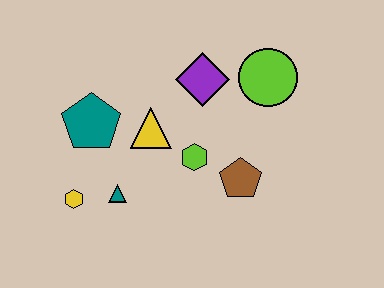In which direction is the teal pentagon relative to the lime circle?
The teal pentagon is to the left of the lime circle.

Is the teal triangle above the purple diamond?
No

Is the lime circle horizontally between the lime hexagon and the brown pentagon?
No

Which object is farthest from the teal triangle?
The lime circle is farthest from the teal triangle.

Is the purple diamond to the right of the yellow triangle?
Yes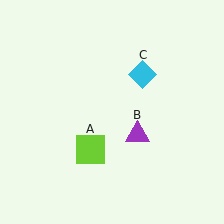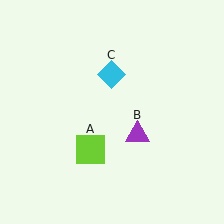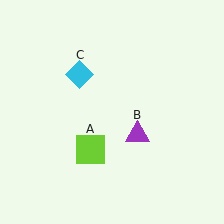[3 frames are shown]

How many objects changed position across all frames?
1 object changed position: cyan diamond (object C).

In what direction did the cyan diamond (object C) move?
The cyan diamond (object C) moved left.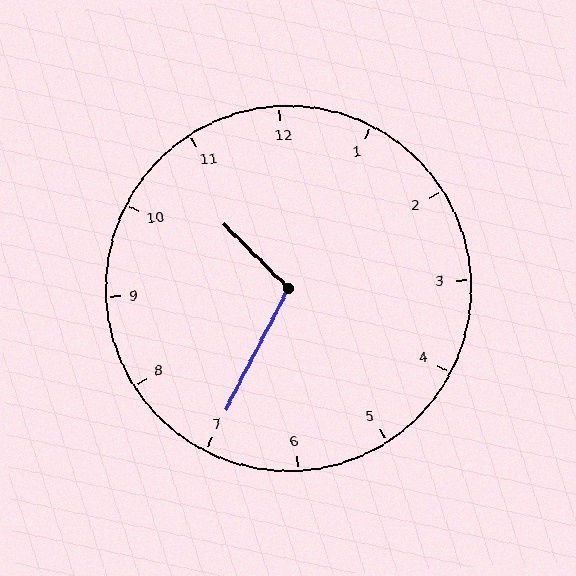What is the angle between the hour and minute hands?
Approximately 108 degrees.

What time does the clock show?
10:35.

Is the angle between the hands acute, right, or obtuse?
It is obtuse.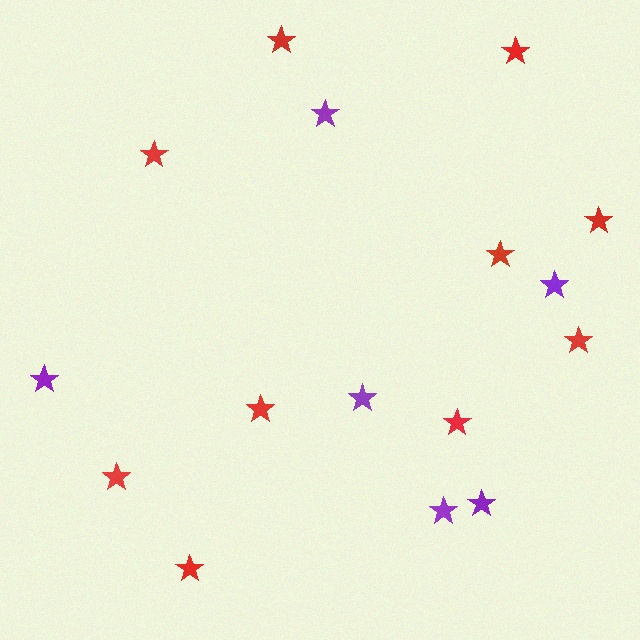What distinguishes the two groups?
There are 2 groups: one group of purple stars (6) and one group of red stars (10).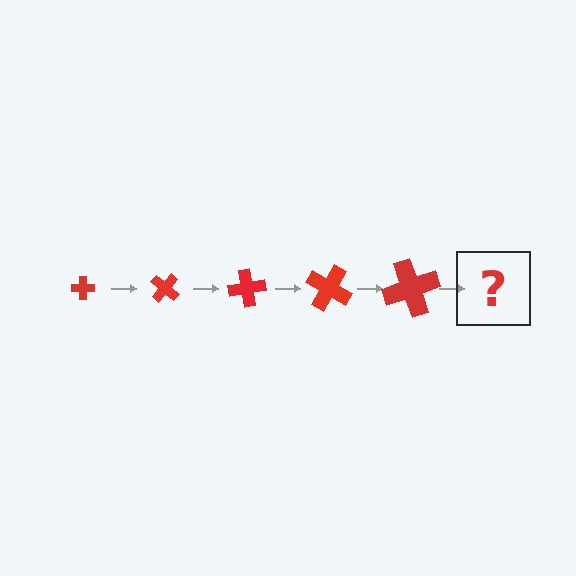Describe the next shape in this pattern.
It should be a cross, larger than the previous one and rotated 200 degrees from the start.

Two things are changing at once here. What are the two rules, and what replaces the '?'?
The two rules are that the cross grows larger each step and it rotates 40 degrees each step. The '?' should be a cross, larger than the previous one and rotated 200 degrees from the start.